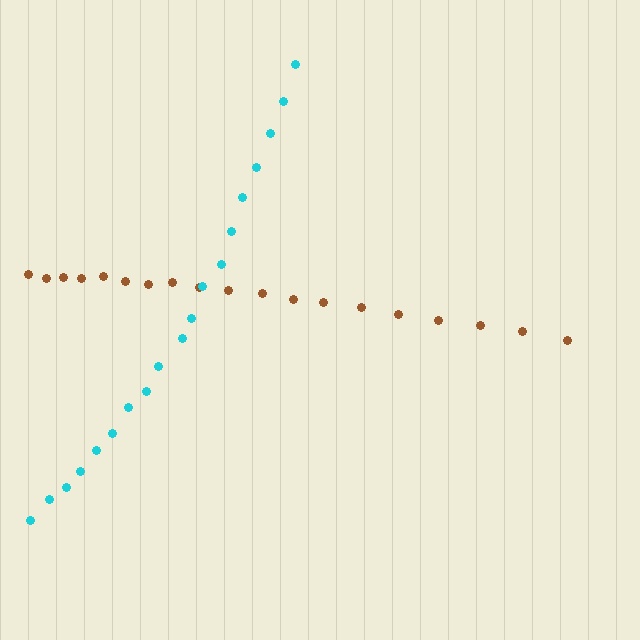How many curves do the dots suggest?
There are 2 distinct paths.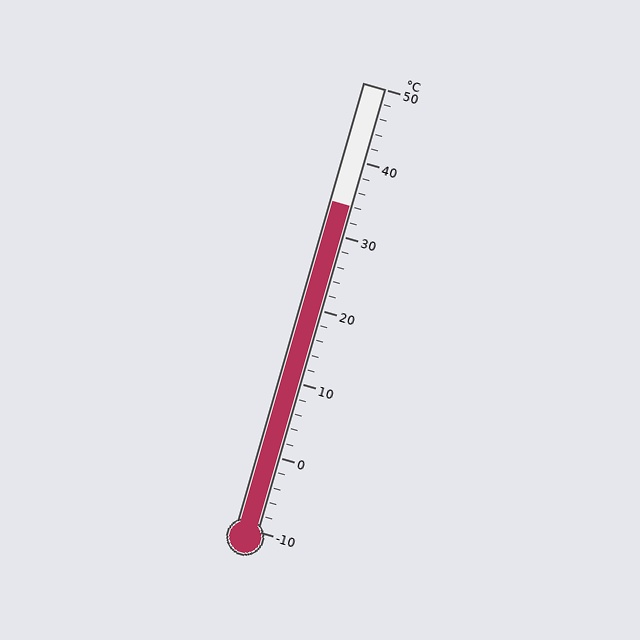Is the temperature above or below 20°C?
The temperature is above 20°C.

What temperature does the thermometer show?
The thermometer shows approximately 34°C.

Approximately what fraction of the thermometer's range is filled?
The thermometer is filled to approximately 75% of its range.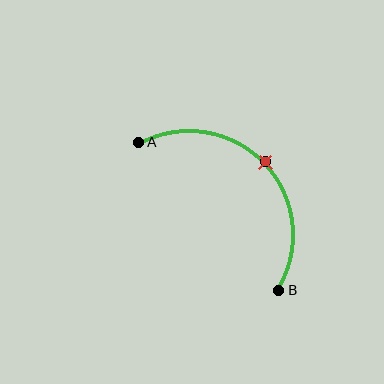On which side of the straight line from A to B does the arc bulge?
The arc bulges above and to the right of the straight line connecting A and B.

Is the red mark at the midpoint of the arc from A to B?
Yes. The red mark lies on the arc at equal arc-length from both A and B — it is the arc midpoint.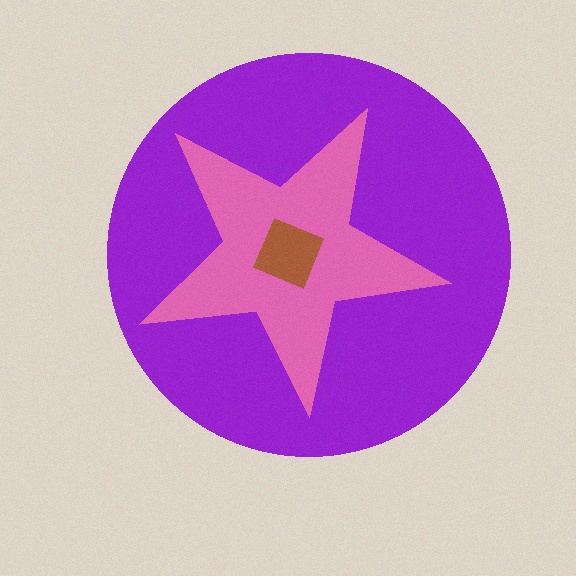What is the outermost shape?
The purple circle.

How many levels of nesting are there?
3.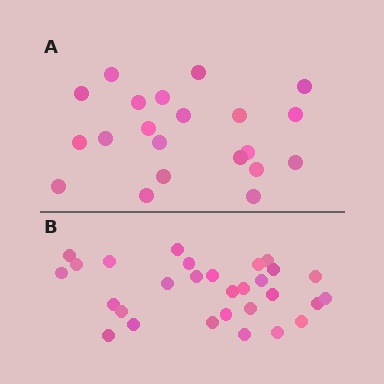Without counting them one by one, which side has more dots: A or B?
Region B (the bottom region) has more dots.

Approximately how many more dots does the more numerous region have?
Region B has roughly 8 or so more dots than region A.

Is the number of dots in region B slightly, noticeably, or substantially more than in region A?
Region B has noticeably more, but not dramatically so. The ratio is roughly 1.4 to 1.